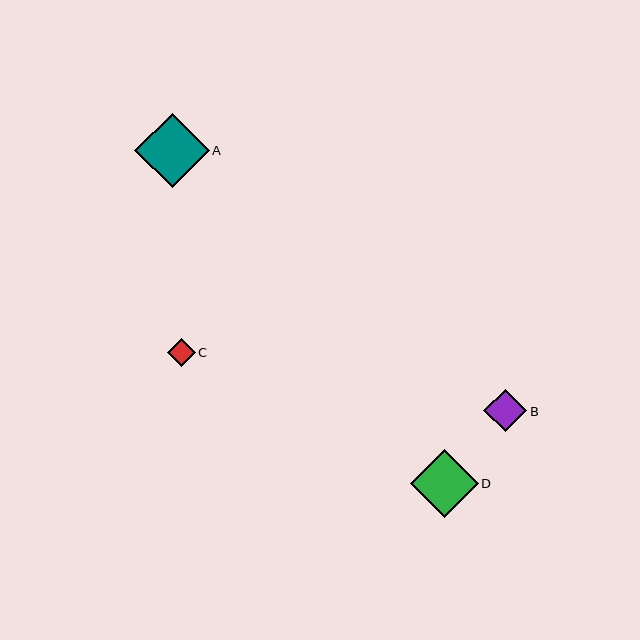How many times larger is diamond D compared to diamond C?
Diamond D is approximately 2.4 times the size of diamond C.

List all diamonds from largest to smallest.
From largest to smallest: A, D, B, C.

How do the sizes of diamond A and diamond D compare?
Diamond A and diamond D are approximately the same size.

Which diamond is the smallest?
Diamond C is the smallest with a size of approximately 28 pixels.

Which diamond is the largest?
Diamond A is the largest with a size of approximately 74 pixels.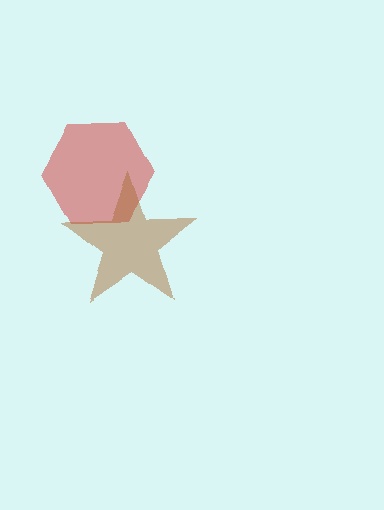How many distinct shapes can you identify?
There are 2 distinct shapes: a red hexagon, a brown star.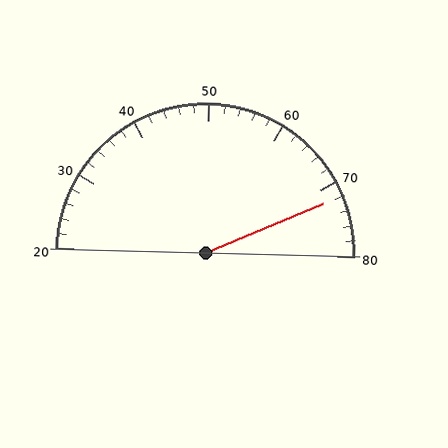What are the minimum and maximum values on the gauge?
The gauge ranges from 20 to 80.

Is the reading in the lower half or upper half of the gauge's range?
The reading is in the upper half of the range (20 to 80).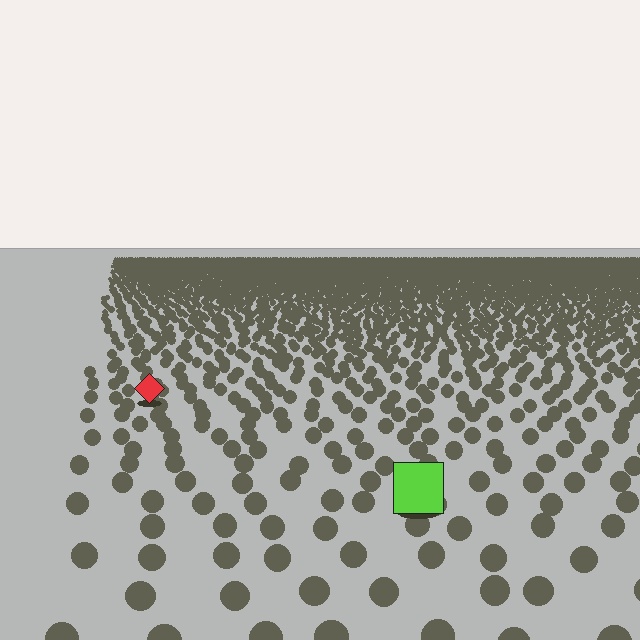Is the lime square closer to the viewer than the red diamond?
Yes. The lime square is closer — you can tell from the texture gradient: the ground texture is coarser near it.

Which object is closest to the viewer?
The lime square is closest. The texture marks near it are larger and more spread out.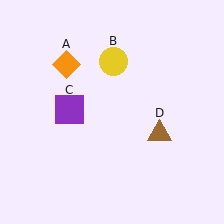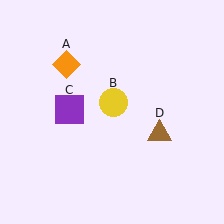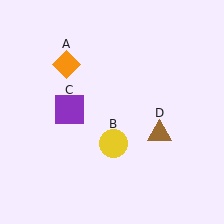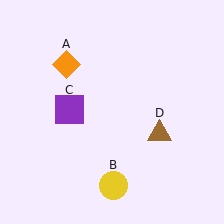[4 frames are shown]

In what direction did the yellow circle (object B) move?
The yellow circle (object B) moved down.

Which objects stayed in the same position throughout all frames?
Orange diamond (object A) and purple square (object C) and brown triangle (object D) remained stationary.